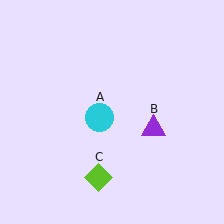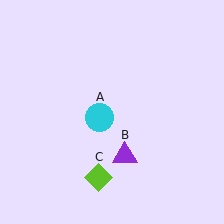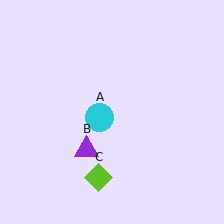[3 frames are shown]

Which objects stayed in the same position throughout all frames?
Cyan circle (object A) and lime diamond (object C) remained stationary.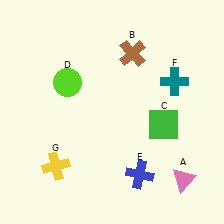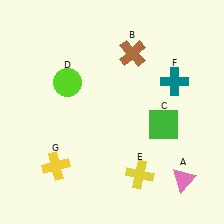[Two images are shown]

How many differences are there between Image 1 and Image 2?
There is 1 difference between the two images.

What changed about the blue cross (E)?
In Image 1, E is blue. In Image 2, it changed to yellow.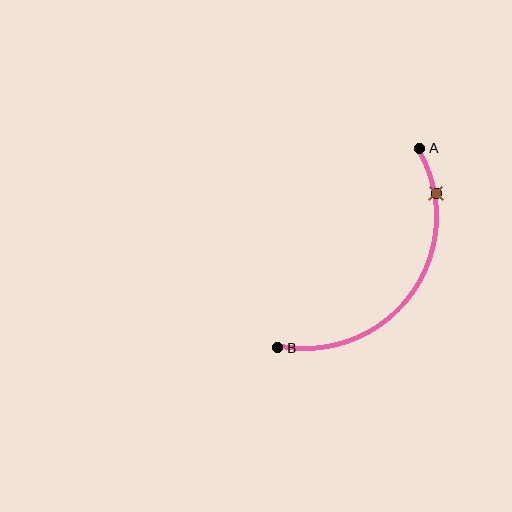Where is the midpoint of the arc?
The arc midpoint is the point on the curve farthest from the straight line joining A and B. It sits below and to the right of that line.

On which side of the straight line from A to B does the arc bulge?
The arc bulges below and to the right of the straight line connecting A and B.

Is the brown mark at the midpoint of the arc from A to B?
No. The brown mark lies on the arc but is closer to endpoint A. The arc midpoint would be at the point on the curve equidistant along the arc from both A and B.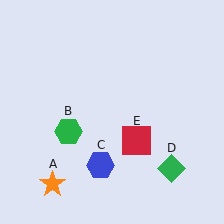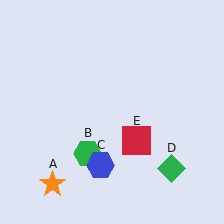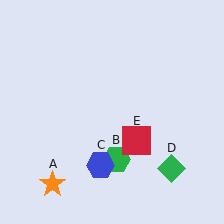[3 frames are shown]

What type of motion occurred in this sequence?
The green hexagon (object B) rotated counterclockwise around the center of the scene.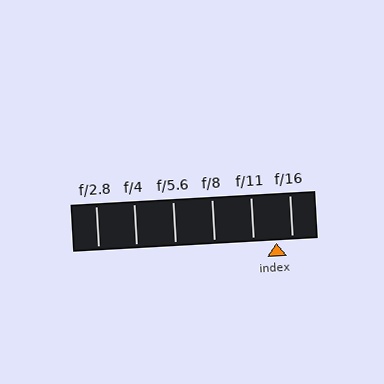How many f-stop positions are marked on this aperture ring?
There are 6 f-stop positions marked.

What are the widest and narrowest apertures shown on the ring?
The widest aperture shown is f/2.8 and the narrowest is f/16.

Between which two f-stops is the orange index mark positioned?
The index mark is between f/11 and f/16.